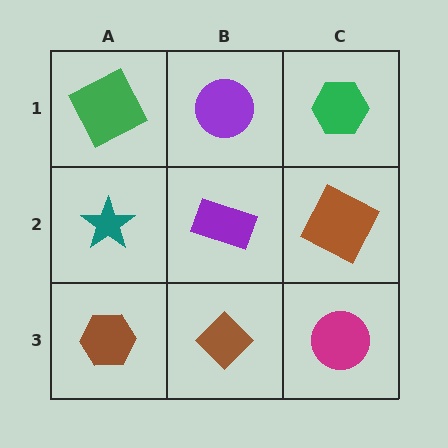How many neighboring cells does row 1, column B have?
3.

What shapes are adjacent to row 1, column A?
A teal star (row 2, column A), a purple circle (row 1, column B).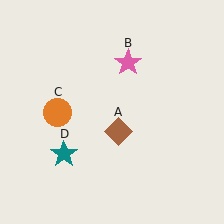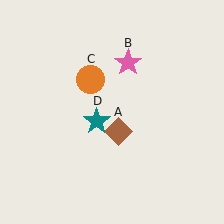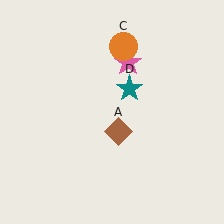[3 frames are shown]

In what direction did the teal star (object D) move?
The teal star (object D) moved up and to the right.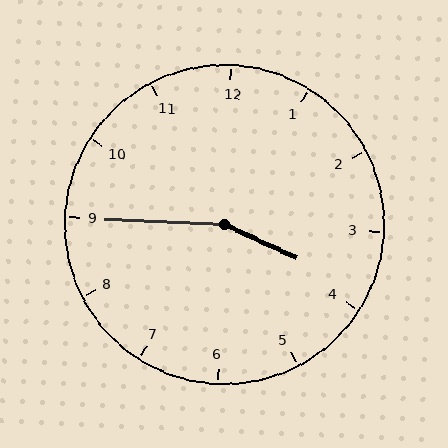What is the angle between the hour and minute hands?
Approximately 158 degrees.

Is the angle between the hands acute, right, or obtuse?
It is obtuse.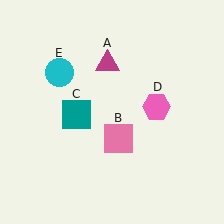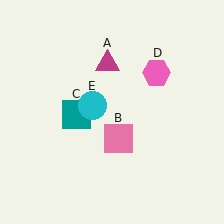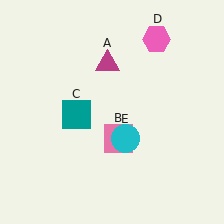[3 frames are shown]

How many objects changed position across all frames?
2 objects changed position: pink hexagon (object D), cyan circle (object E).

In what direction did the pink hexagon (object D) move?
The pink hexagon (object D) moved up.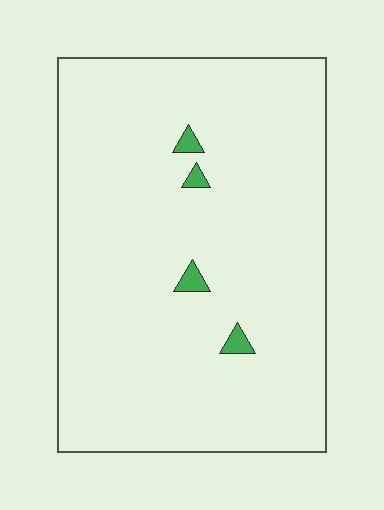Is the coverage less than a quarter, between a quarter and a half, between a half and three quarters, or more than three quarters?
Less than a quarter.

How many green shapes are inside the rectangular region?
4.